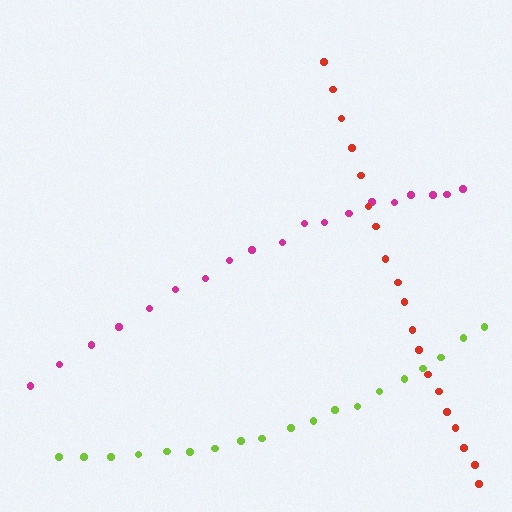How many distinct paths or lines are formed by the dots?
There are 3 distinct paths.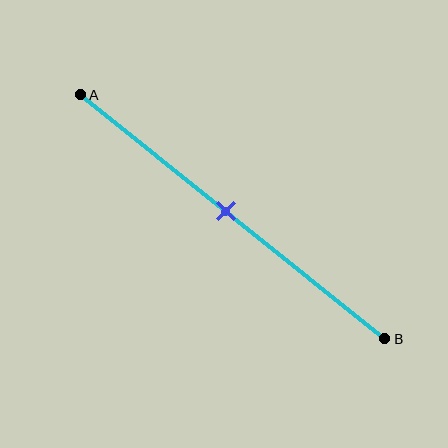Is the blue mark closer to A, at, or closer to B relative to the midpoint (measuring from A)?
The blue mark is approximately at the midpoint of segment AB.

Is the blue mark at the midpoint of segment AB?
Yes, the mark is approximately at the midpoint.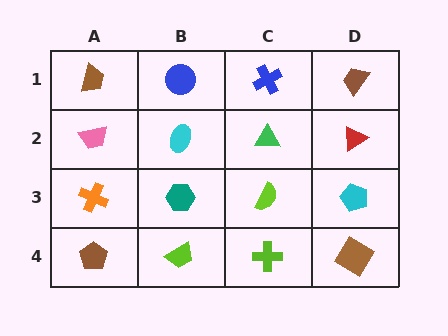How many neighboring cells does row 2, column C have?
4.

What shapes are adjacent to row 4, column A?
An orange cross (row 3, column A), a lime trapezoid (row 4, column B).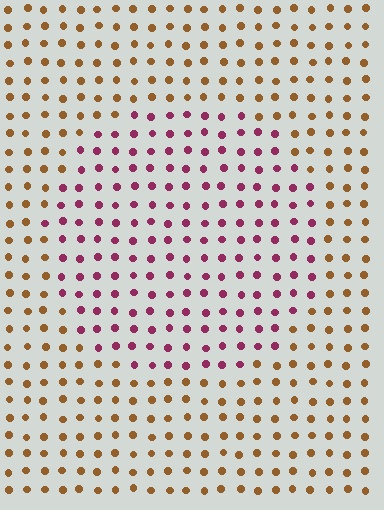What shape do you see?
I see a circle.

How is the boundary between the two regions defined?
The boundary is defined purely by a slight shift in hue (about 61 degrees). Spacing, size, and orientation are identical on both sides.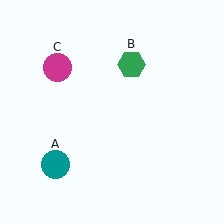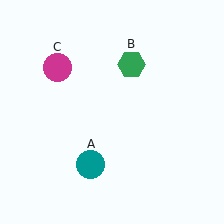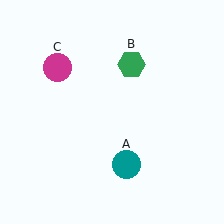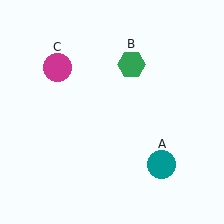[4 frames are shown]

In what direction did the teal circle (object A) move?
The teal circle (object A) moved right.